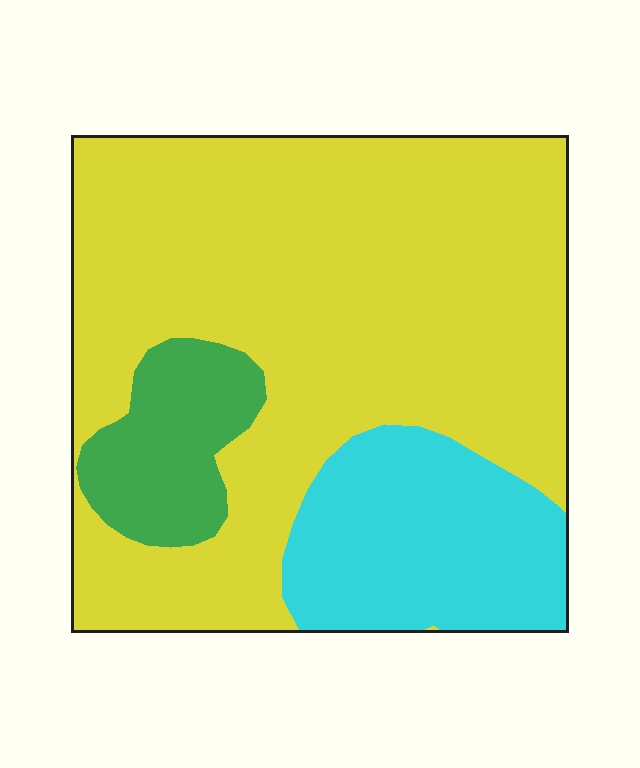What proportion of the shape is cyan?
Cyan takes up about one fifth (1/5) of the shape.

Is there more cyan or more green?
Cyan.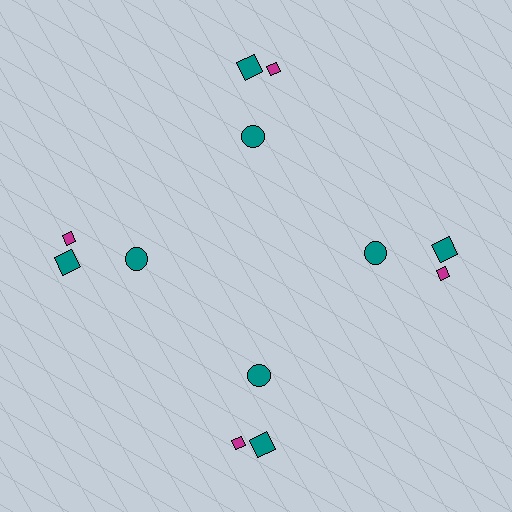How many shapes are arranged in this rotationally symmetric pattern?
There are 12 shapes, arranged in 4 groups of 3.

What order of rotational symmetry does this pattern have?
This pattern has 4-fold rotational symmetry.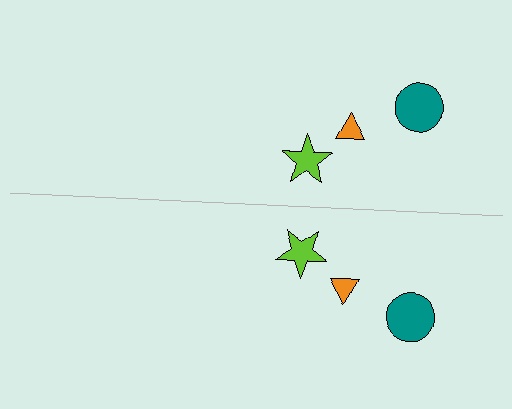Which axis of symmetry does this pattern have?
The pattern has a horizontal axis of symmetry running through the center of the image.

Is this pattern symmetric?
Yes, this pattern has bilateral (reflection) symmetry.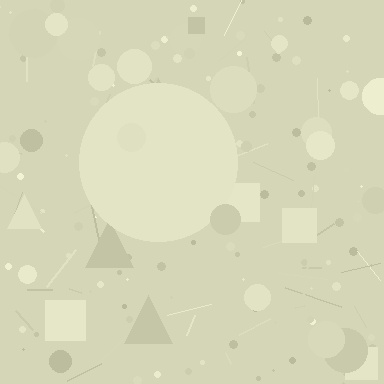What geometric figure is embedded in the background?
A circle is embedded in the background.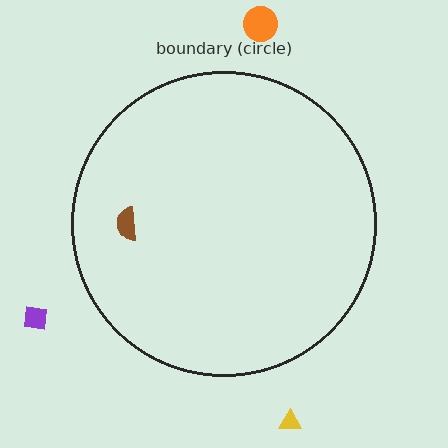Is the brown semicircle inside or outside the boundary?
Inside.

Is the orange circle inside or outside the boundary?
Outside.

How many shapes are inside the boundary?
1 inside, 3 outside.